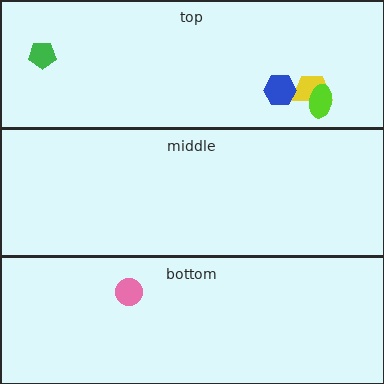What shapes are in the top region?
The yellow trapezoid, the green pentagon, the lime ellipse, the blue hexagon.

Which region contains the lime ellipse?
The top region.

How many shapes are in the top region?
4.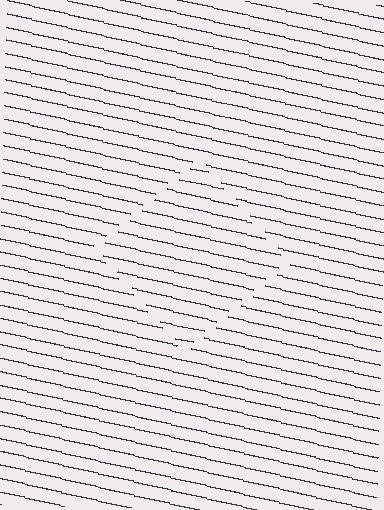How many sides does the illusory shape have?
4 sides — the line-ends trace a square.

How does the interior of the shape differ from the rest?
The interior of the shape contains the same grating, shifted by half a period — the contour is defined by the phase discontinuity where line-ends from the inner and outer gratings abut.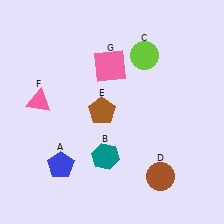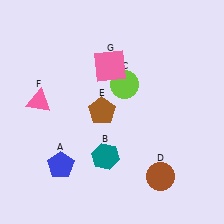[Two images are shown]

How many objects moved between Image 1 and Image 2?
1 object moved between the two images.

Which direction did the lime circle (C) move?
The lime circle (C) moved down.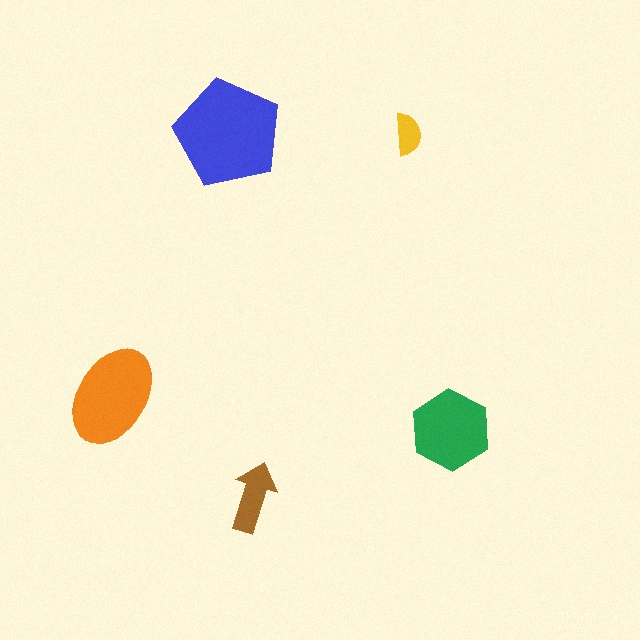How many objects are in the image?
There are 5 objects in the image.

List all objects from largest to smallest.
The blue pentagon, the orange ellipse, the green hexagon, the brown arrow, the yellow semicircle.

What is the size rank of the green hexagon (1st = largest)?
3rd.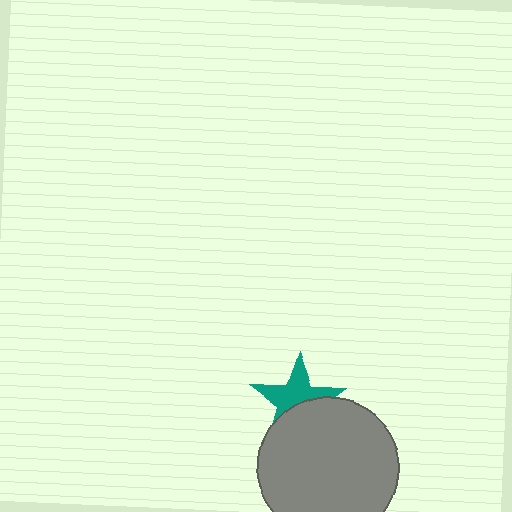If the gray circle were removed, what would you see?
You would see the complete teal star.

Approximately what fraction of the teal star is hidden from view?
Roughly 43% of the teal star is hidden behind the gray circle.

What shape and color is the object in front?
The object in front is a gray circle.